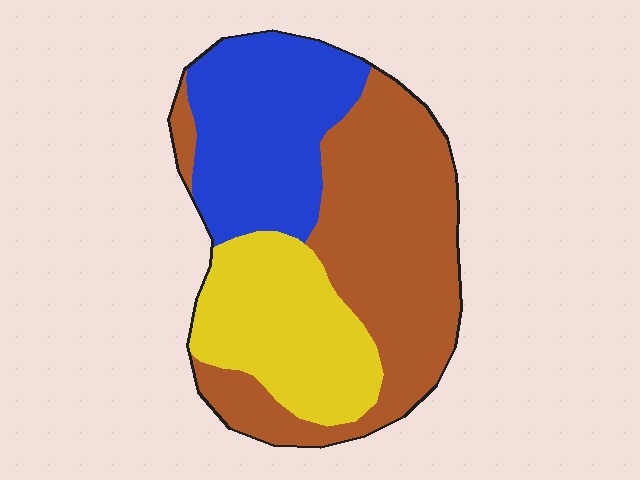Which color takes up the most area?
Brown, at roughly 45%.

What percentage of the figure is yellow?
Yellow covers 26% of the figure.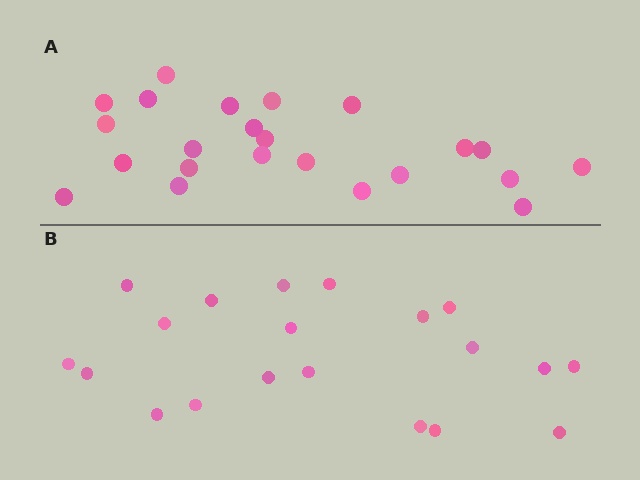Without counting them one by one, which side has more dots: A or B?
Region A (the top region) has more dots.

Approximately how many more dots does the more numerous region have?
Region A has just a few more — roughly 2 or 3 more dots than region B.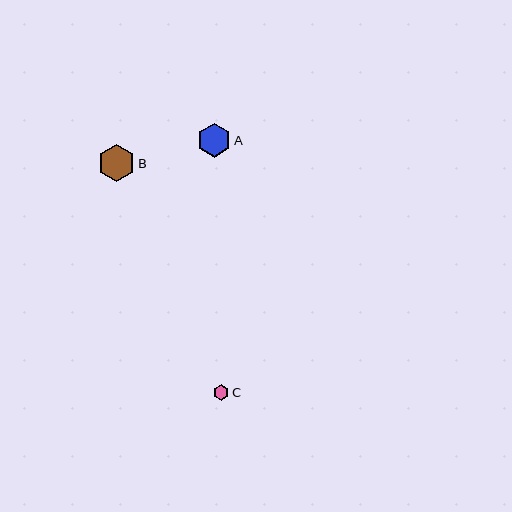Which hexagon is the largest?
Hexagon B is the largest with a size of approximately 37 pixels.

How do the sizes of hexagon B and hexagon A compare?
Hexagon B and hexagon A are approximately the same size.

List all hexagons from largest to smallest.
From largest to smallest: B, A, C.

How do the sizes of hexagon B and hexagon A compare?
Hexagon B and hexagon A are approximately the same size.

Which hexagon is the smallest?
Hexagon C is the smallest with a size of approximately 15 pixels.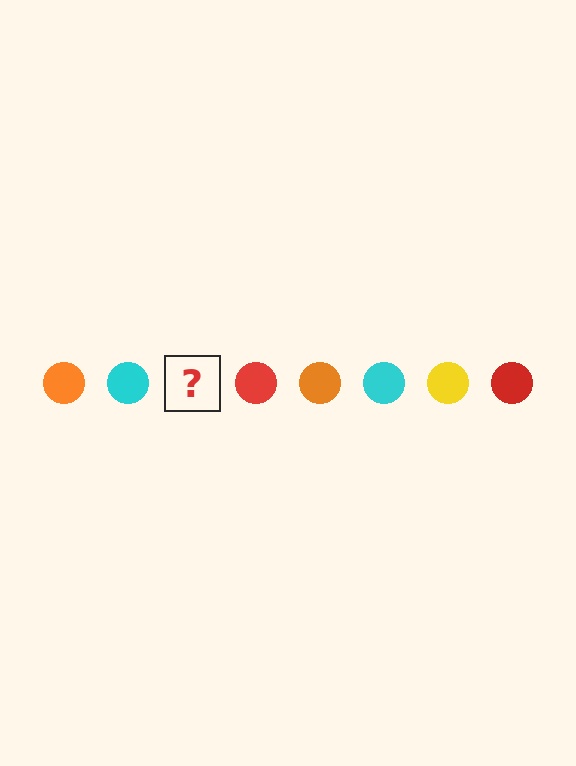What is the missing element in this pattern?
The missing element is a yellow circle.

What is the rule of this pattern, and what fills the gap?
The rule is that the pattern cycles through orange, cyan, yellow, red circles. The gap should be filled with a yellow circle.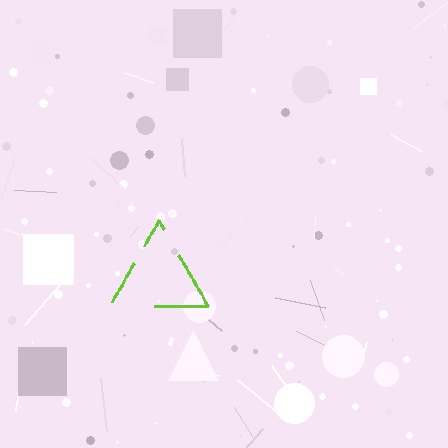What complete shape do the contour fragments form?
The contour fragments form a triangle.